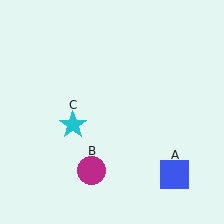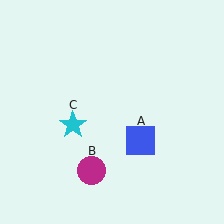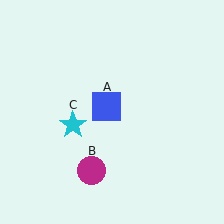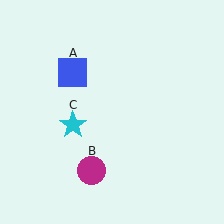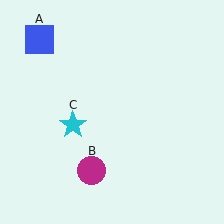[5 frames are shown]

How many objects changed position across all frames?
1 object changed position: blue square (object A).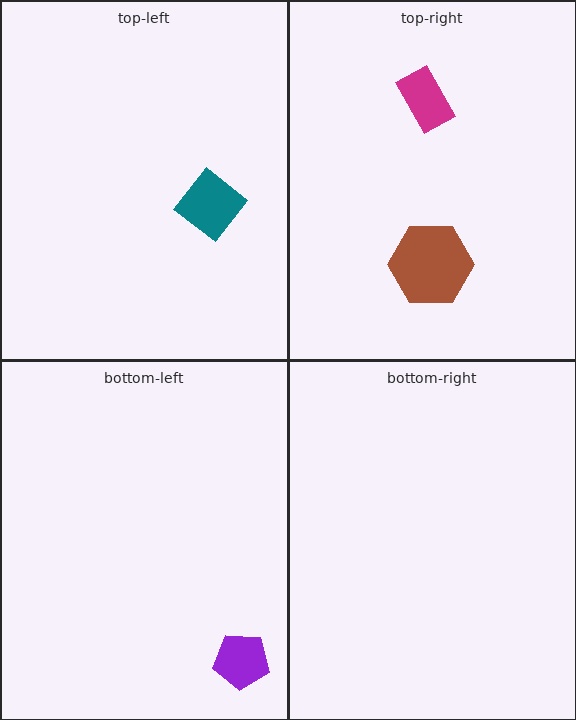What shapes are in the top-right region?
The magenta rectangle, the brown hexagon.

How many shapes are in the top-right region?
2.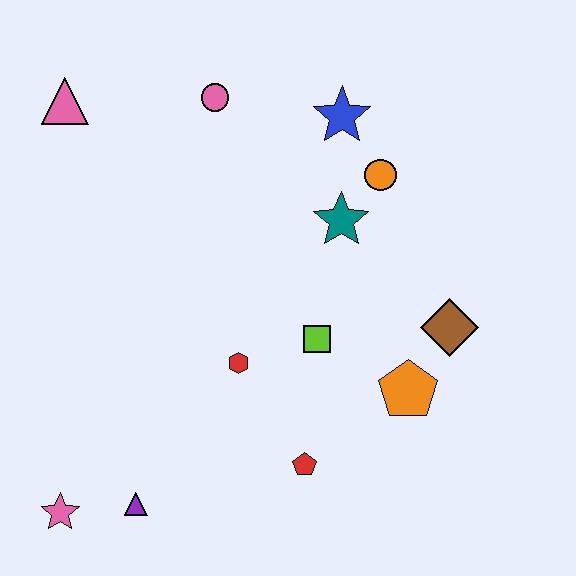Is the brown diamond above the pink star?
Yes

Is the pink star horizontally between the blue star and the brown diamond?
No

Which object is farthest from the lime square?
The pink triangle is farthest from the lime square.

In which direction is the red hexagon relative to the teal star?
The red hexagon is below the teal star.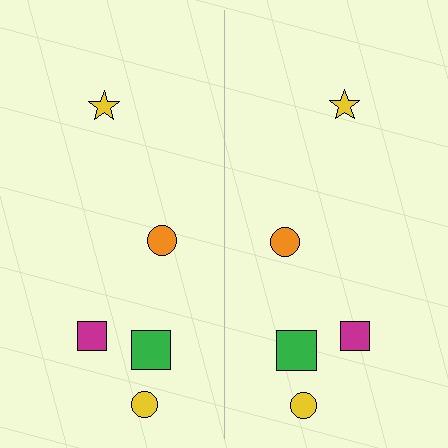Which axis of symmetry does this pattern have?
The pattern has a vertical axis of symmetry running through the center of the image.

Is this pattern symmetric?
Yes, this pattern has bilateral (reflection) symmetry.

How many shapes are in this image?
There are 10 shapes in this image.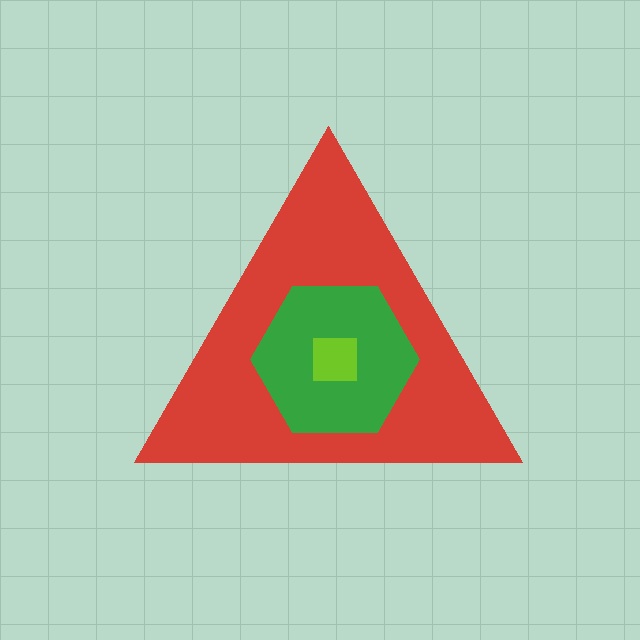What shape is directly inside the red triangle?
The green hexagon.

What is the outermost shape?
The red triangle.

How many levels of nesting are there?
3.